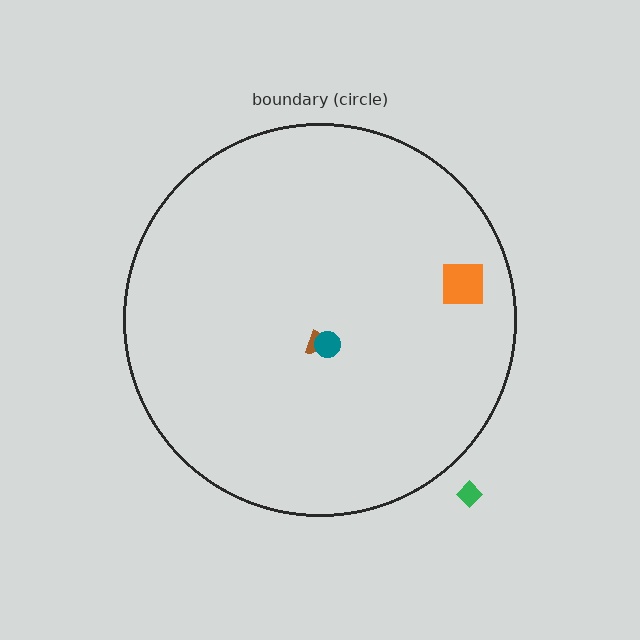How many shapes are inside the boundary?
3 inside, 1 outside.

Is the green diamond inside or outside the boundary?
Outside.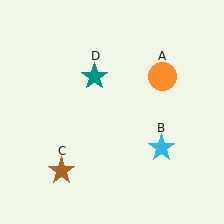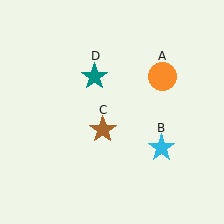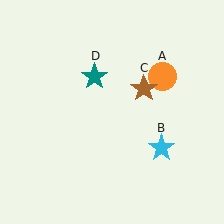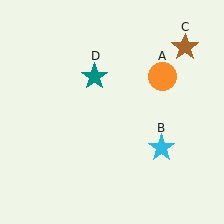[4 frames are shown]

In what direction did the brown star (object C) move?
The brown star (object C) moved up and to the right.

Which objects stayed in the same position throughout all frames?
Orange circle (object A) and cyan star (object B) and teal star (object D) remained stationary.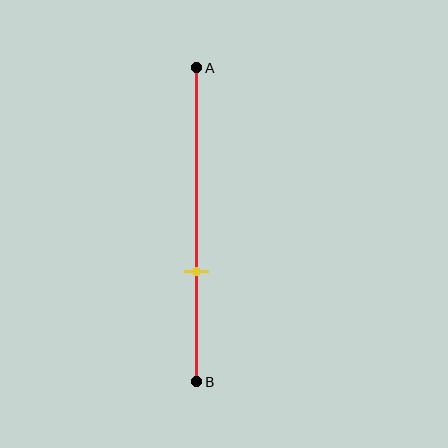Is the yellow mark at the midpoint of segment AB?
No, the mark is at about 65% from A, not at the 50% midpoint.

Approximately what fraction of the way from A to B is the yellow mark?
The yellow mark is approximately 65% of the way from A to B.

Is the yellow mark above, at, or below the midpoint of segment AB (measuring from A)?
The yellow mark is below the midpoint of segment AB.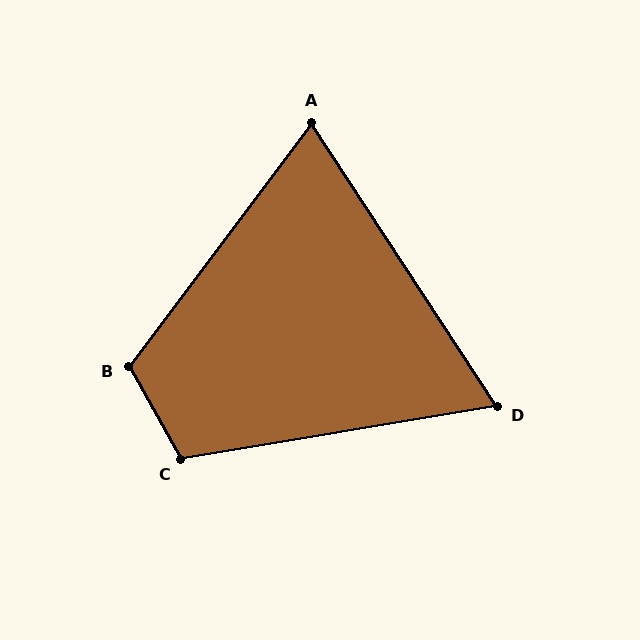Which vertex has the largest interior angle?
B, at approximately 114 degrees.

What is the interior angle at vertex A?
Approximately 70 degrees (acute).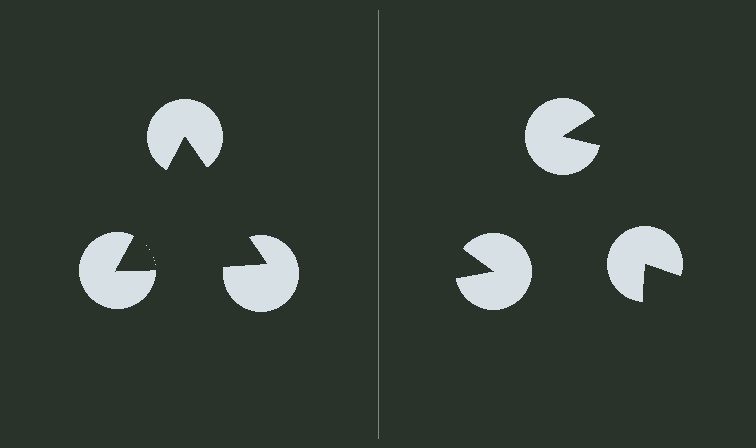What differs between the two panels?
The pac-man discs are positioned identically on both sides; only the wedge orientations differ. On the left they align to a triangle; on the right they are misaligned.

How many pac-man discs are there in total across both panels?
6 — 3 on each side.